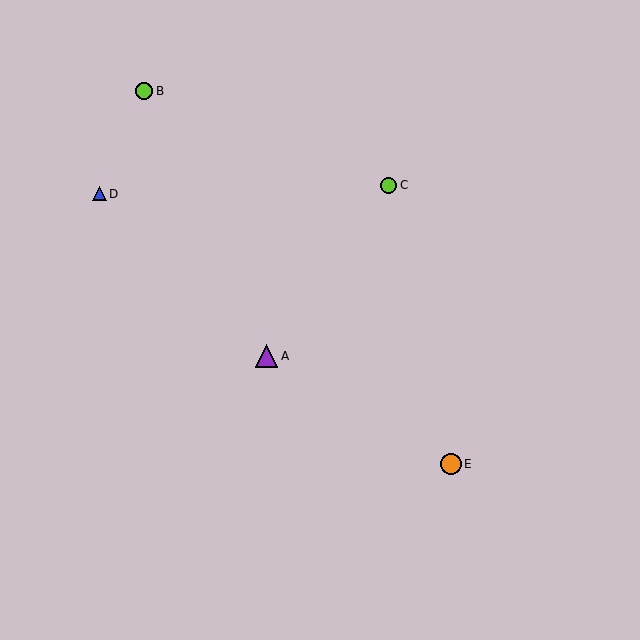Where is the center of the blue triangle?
The center of the blue triangle is at (99, 194).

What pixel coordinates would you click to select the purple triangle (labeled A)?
Click at (267, 356) to select the purple triangle A.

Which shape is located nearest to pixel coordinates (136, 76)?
The lime circle (labeled B) at (144, 91) is nearest to that location.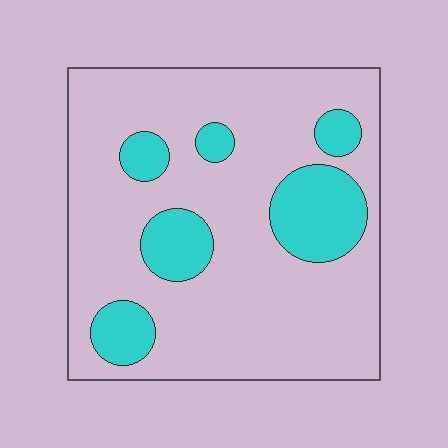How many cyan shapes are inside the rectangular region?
6.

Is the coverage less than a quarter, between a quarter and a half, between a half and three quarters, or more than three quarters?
Less than a quarter.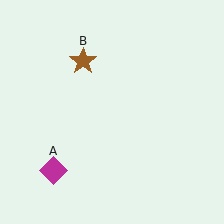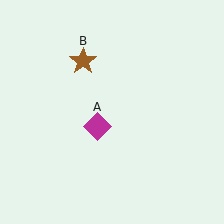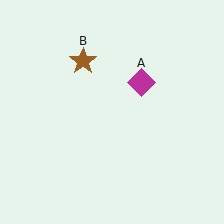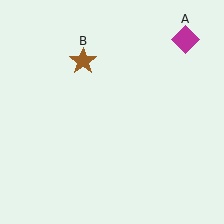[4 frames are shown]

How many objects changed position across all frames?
1 object changed position: magenta diamond (object A).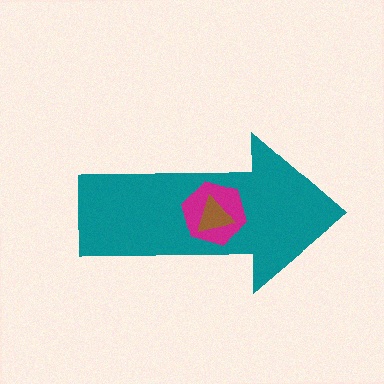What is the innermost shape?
The brown triangle.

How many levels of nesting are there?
3.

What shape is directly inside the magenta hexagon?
The brown triangle.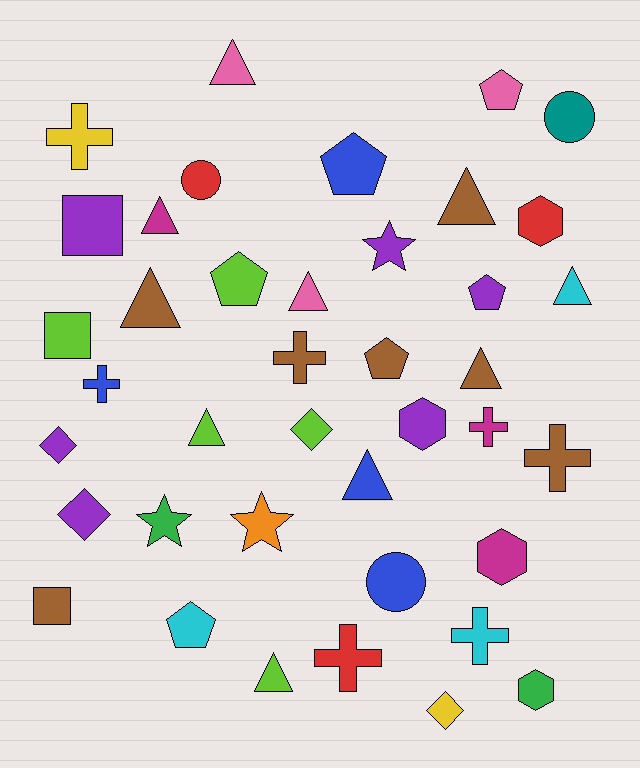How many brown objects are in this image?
There are 7 brown objects.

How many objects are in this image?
There are 40 objects.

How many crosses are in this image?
There are 7 crosses.